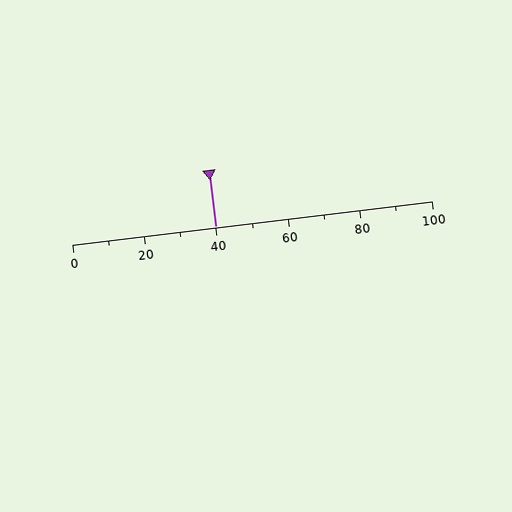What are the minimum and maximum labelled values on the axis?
The axis runs from 0 to 100.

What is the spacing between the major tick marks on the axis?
The major ticks are spaced 20 apart.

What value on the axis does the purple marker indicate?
The marker indicates approximately 40.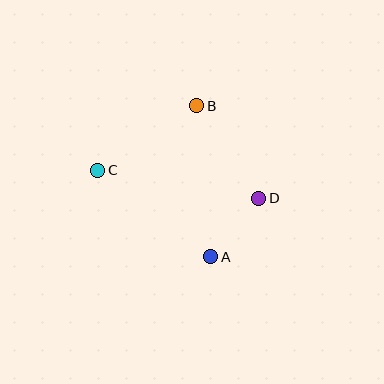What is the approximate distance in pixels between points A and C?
The distance between A and C is approximately 142 pixels.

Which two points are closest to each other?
Points A and D are closest to each other.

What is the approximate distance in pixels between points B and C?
The distance between B and C is approximately 118 pixels.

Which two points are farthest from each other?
Points C and D are farthest from each other.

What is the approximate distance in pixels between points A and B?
The distance between A and B is approximately 151 pixels.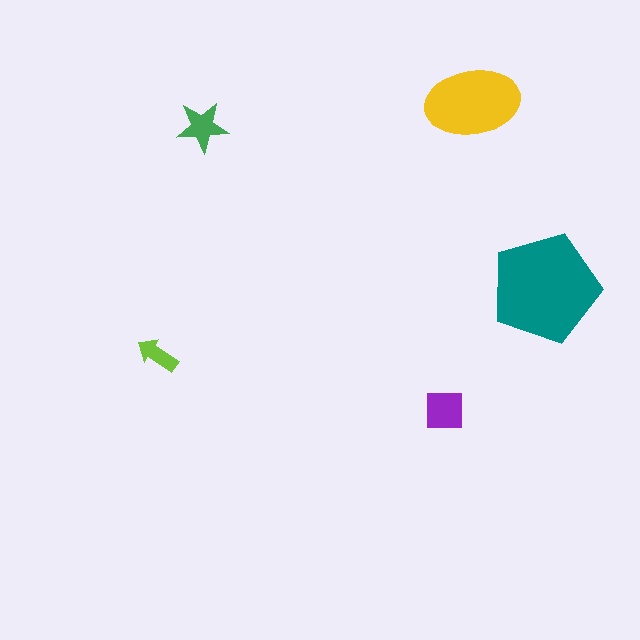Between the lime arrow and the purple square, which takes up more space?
The purple square.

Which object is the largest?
The teal pentagon.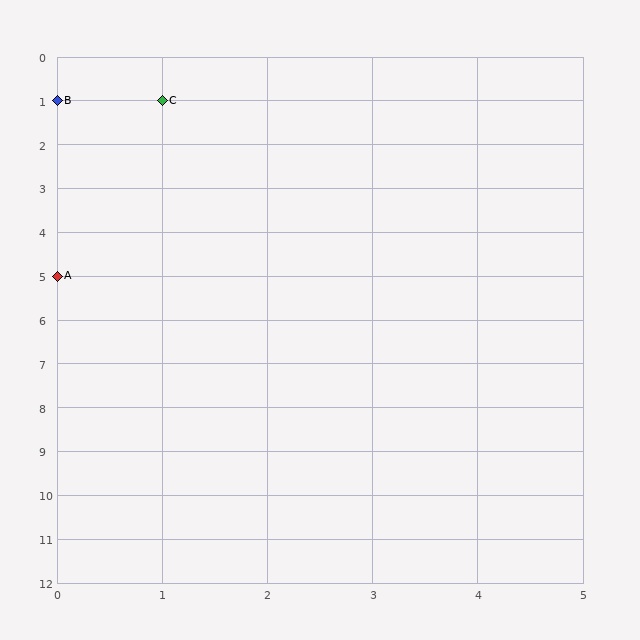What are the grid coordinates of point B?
Point B is at grid coordinates (0, 1).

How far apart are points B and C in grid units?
Points B and C are 1 column apart.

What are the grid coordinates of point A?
Point A is at grid coordinates (0, 5).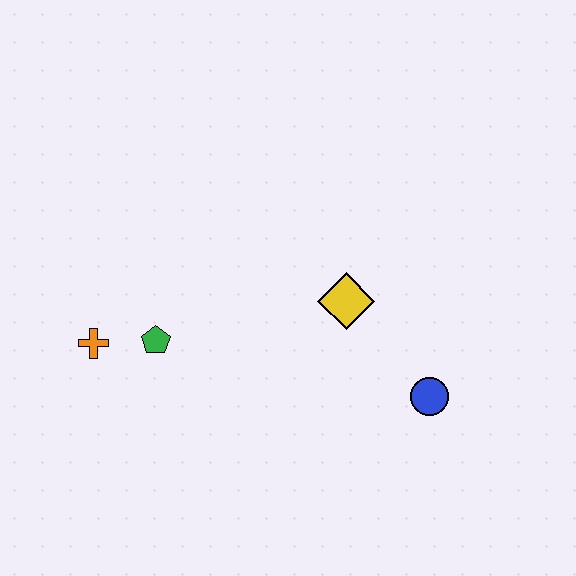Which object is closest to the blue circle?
The yellow diamond is closest to the blue circle.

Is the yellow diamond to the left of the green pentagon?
No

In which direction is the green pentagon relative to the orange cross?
The green pentagon is to the right of the orange cross.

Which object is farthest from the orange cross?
The blue circle is farthest from the orange cross.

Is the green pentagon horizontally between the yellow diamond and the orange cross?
Yes